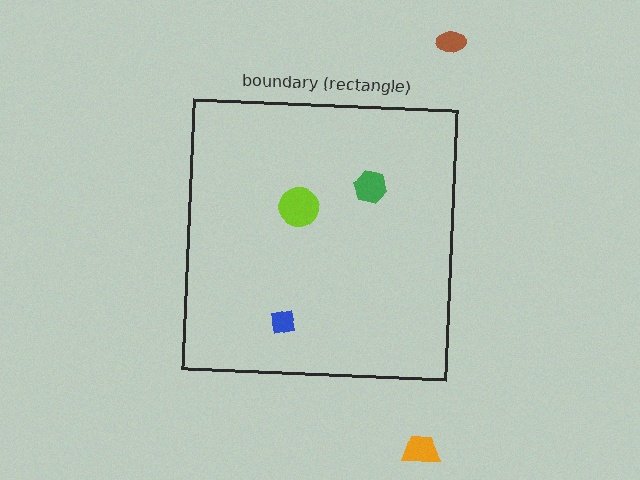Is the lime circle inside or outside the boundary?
Inside.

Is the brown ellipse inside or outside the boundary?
Outside.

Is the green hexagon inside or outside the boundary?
Inside.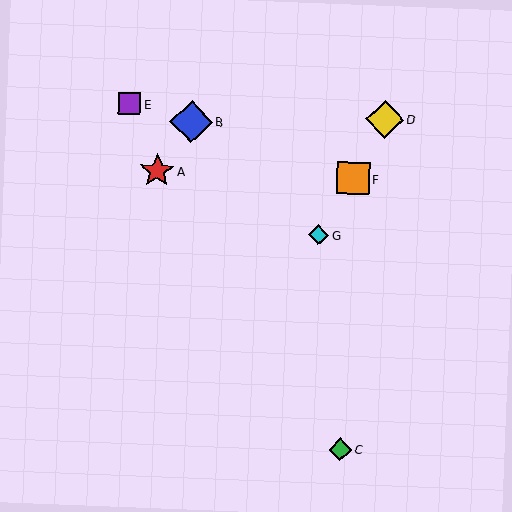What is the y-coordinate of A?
Object A is at y≈171.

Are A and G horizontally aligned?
No, A is at y≈171 and G is at y≈235.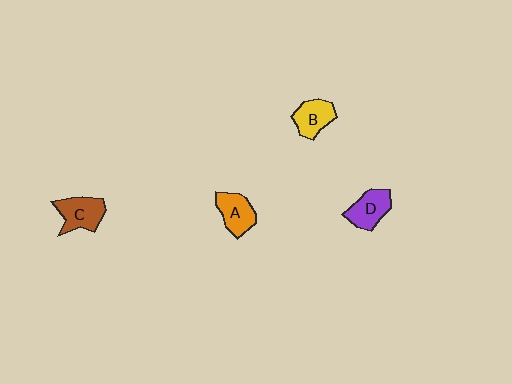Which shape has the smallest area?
Shape B (yellow).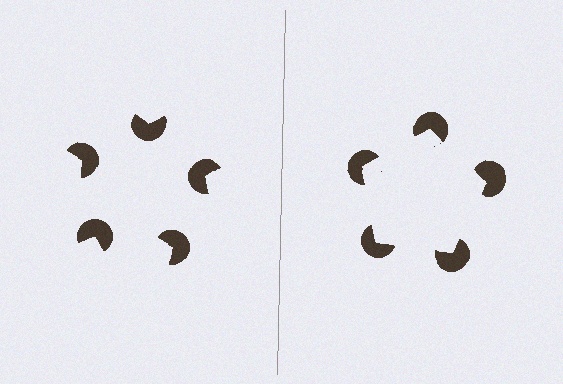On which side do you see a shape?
An illusory pentagon appears on the right side. On the left side the wedge cuts are rotated, so no coherent shape forms.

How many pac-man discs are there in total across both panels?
10 — 5 on each side.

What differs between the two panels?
The pac-man discs are positioned identically on both sides; only the wedge orientations differ. On the right they align to a pentagon; on the left they are misaligned.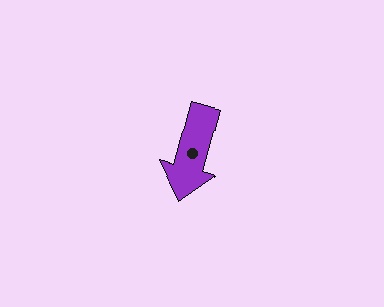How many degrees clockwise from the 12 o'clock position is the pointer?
Approximately 195 degrees.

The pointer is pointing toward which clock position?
Roughly 7 o'clock.